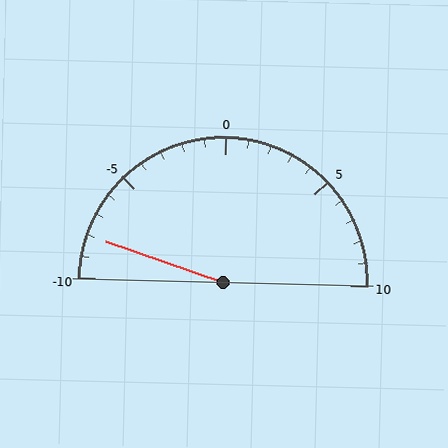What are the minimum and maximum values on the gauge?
The gauge ranges from -10 to 10.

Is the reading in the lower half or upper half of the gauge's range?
The reading is in the lower half of the range (-10 to 10).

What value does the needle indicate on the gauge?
The needle indicates approximately -8.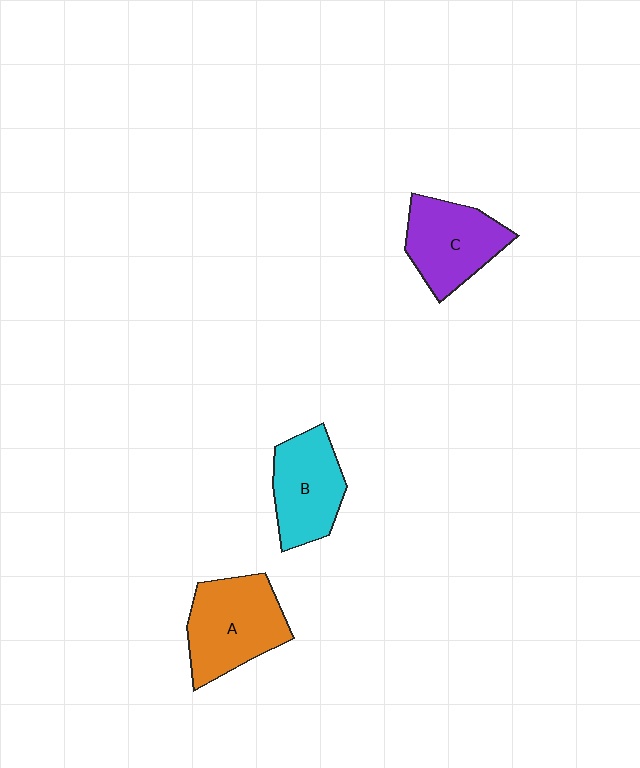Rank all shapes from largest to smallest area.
From largest to smallest: A (orange), C (purple), B (cyan).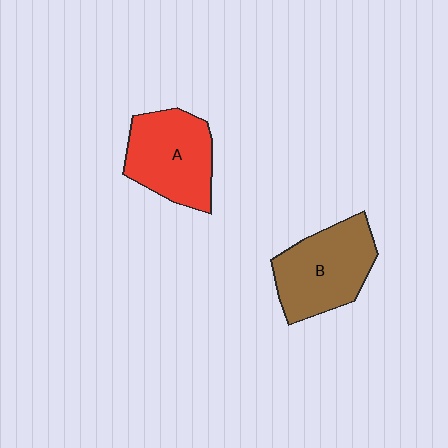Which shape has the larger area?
Shape B (brown).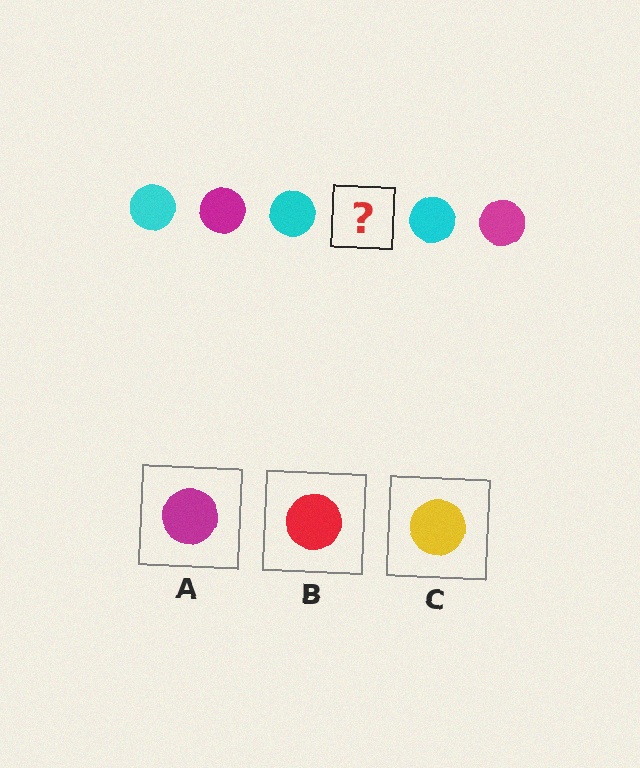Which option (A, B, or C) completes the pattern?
A.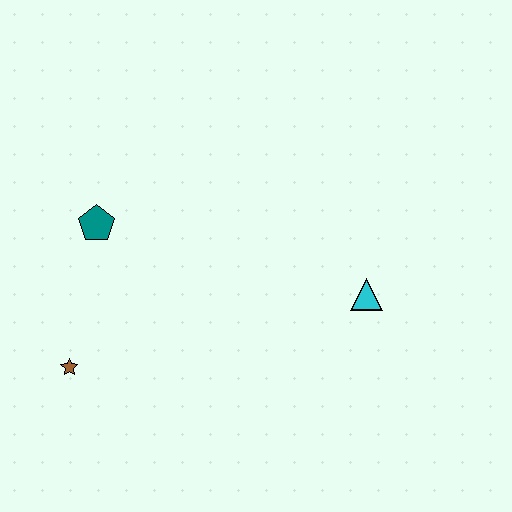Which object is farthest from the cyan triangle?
The brown star is farthest from the cyan triangle.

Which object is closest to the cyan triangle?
The teal pentagon is closest to the cyan triangle.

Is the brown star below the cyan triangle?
Yes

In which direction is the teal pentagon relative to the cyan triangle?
The teal pentagon is to the left of the cyan triangle.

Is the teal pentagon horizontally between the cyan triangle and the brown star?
Yes